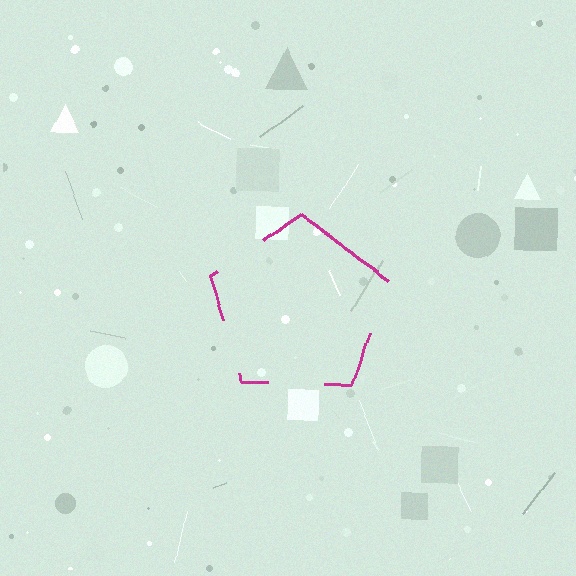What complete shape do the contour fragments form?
The contour fragments form a pentagon.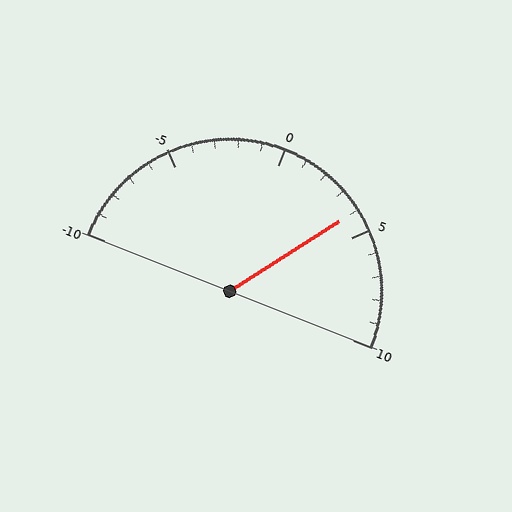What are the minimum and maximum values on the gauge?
The gauge ranges from -10 to 10.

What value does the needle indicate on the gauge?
The needle indicates approximately 4.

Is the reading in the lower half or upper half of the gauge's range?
The reading is in the upper half of the range (-10 to 10).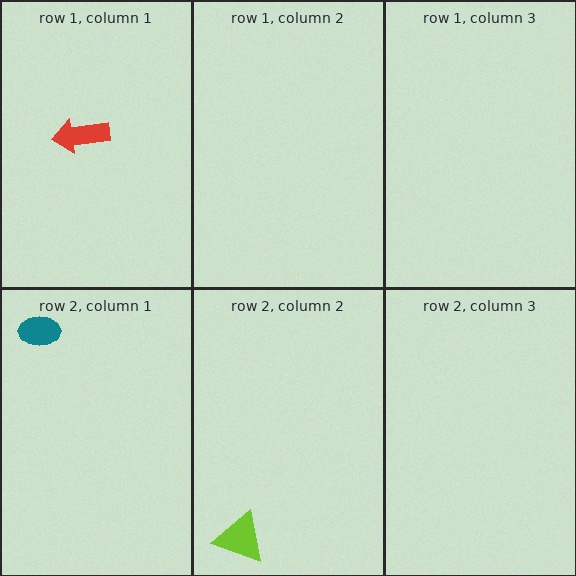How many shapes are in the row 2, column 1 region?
1.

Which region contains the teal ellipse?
The row 2, column 1 region.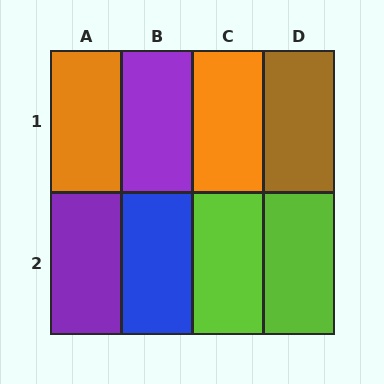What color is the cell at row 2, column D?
Lime.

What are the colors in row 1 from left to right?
Orange, purple, orange, brown.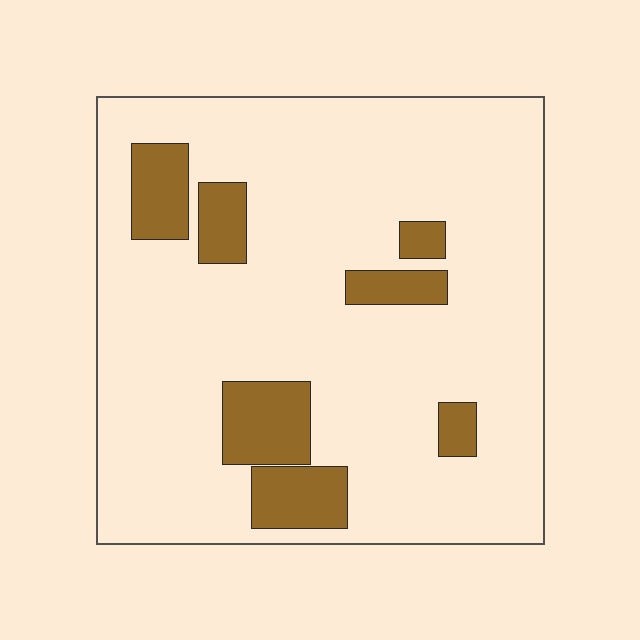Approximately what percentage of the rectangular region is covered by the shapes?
Approximately 15%.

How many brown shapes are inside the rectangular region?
7.